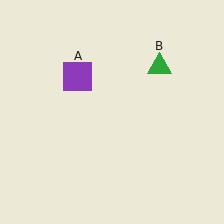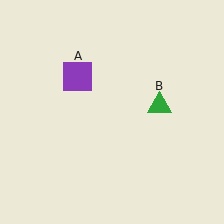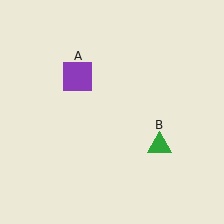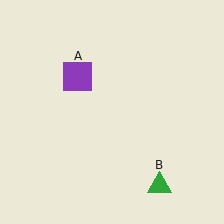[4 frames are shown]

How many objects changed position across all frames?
1 object changed position: green triangle (object B).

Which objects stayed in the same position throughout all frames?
Purple square (object A) remained stationary.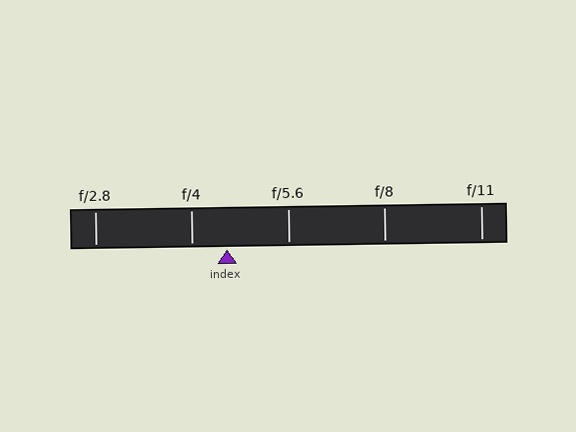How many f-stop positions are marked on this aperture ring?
There are 5 f-stop positions marked.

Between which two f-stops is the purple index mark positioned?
The index mark is between f/4 and f/5.6.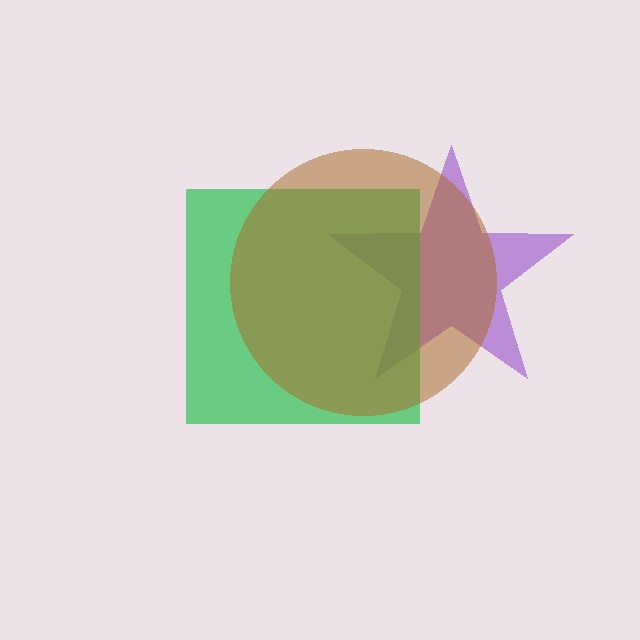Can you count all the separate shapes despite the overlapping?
Yes, there are 3 separate shapes.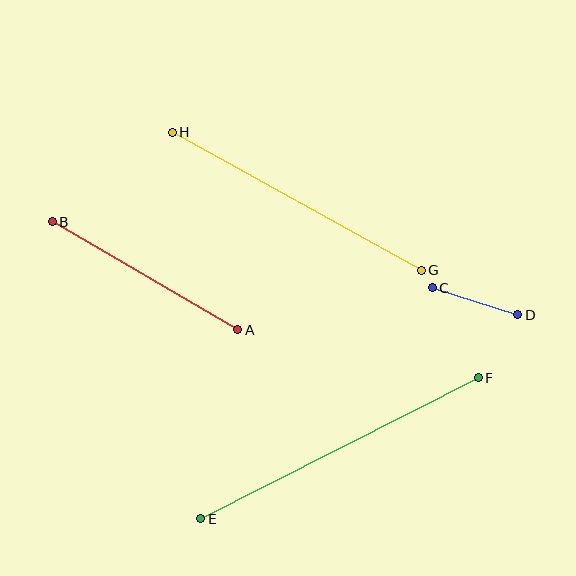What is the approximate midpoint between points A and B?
The midpoint is at approximately (145, 276) pixels.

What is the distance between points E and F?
The distance is approximately 311 pixels.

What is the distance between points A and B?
The distance is approximately 215 pixels.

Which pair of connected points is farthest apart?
Points E and F are farthest apart.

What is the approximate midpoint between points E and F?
The midpoint is at approximately (340, 448) pixels.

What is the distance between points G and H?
The distance is approximately 284 pixels.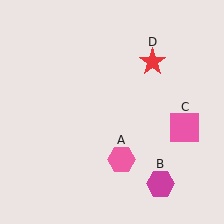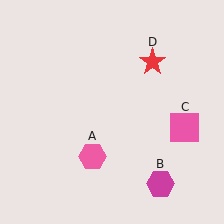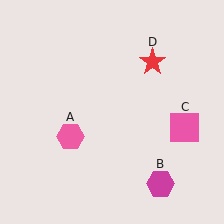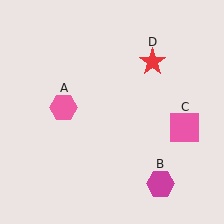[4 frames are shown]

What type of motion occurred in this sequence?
The pink hexagon (object A) rotated clockwise around the center of the scene.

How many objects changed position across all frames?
1 object changed position: pink hexagon (object A).